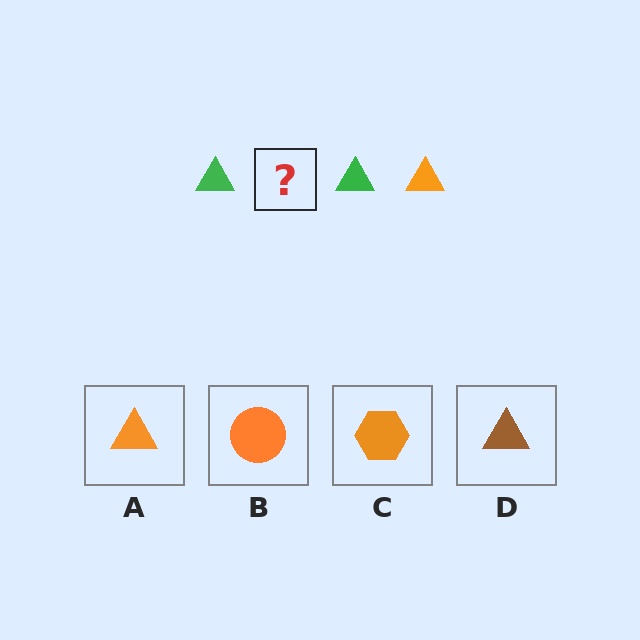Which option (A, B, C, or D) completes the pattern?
A.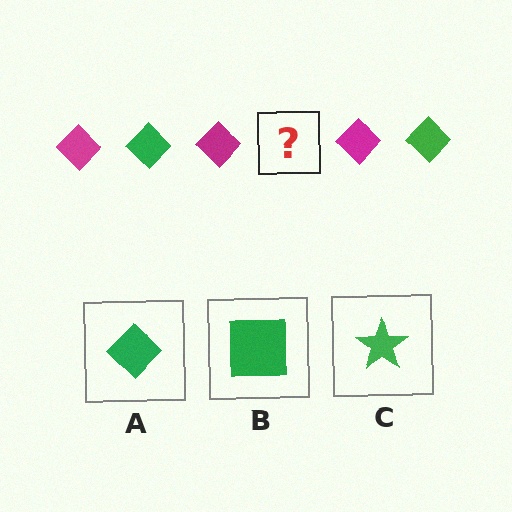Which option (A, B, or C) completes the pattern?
A.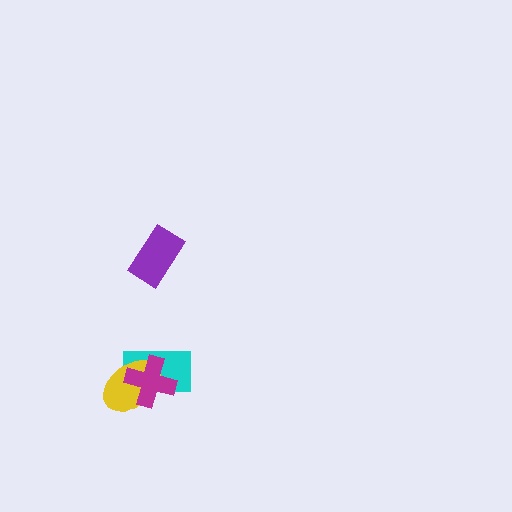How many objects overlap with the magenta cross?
2 objects overlap with the magenta cross.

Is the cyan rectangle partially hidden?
Yes, it is partially covered by another shape.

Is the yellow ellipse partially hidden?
Yes, it is partially covered by another shape.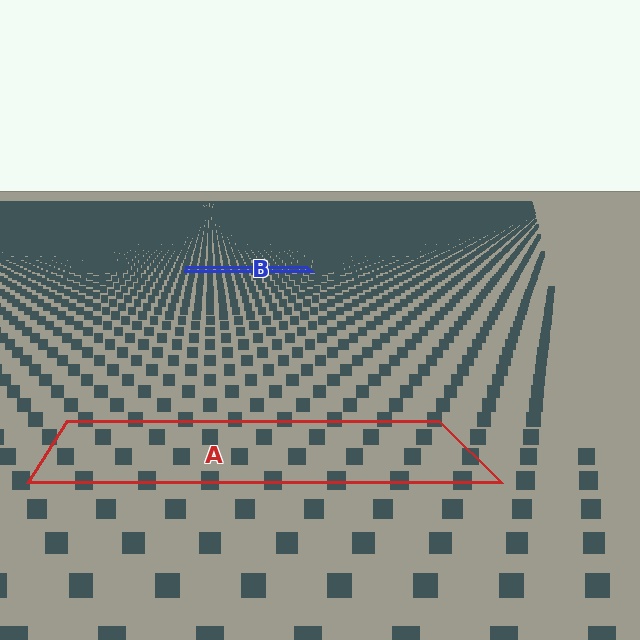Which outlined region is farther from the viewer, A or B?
Region B is farther from the viewer — the texture elements inside it appear smaller and more densely packed.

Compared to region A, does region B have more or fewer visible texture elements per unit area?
Region B has more texture elements per unit area — they are packed more densely because it is farther away.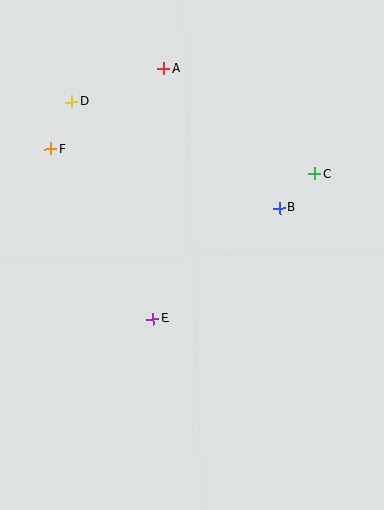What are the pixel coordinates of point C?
Point C is at (315, 174).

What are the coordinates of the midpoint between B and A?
The midpoint between B and A is at (221, 138).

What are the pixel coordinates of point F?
Point F is at (51, 149).